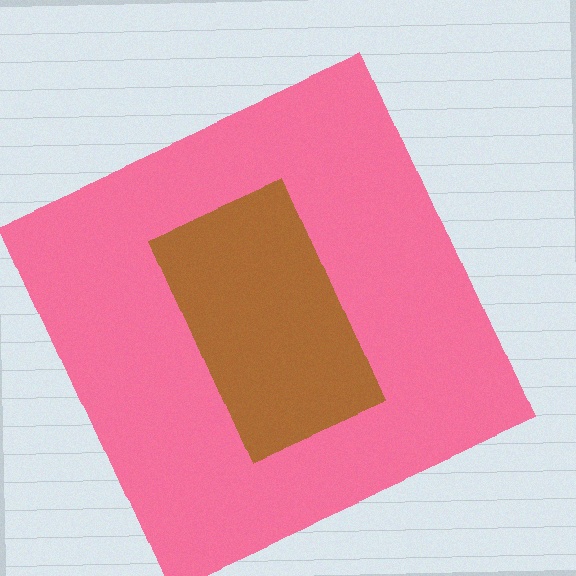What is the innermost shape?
The brown rectangle.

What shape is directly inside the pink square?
The brown rectangle.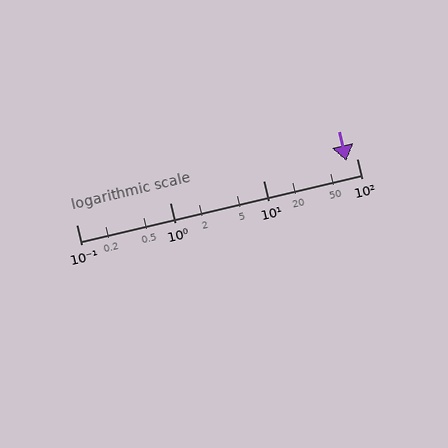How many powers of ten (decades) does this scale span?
The scale spans 3 decades, from 0.1 to 100.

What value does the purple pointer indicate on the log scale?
The pointer indicates approximately 77.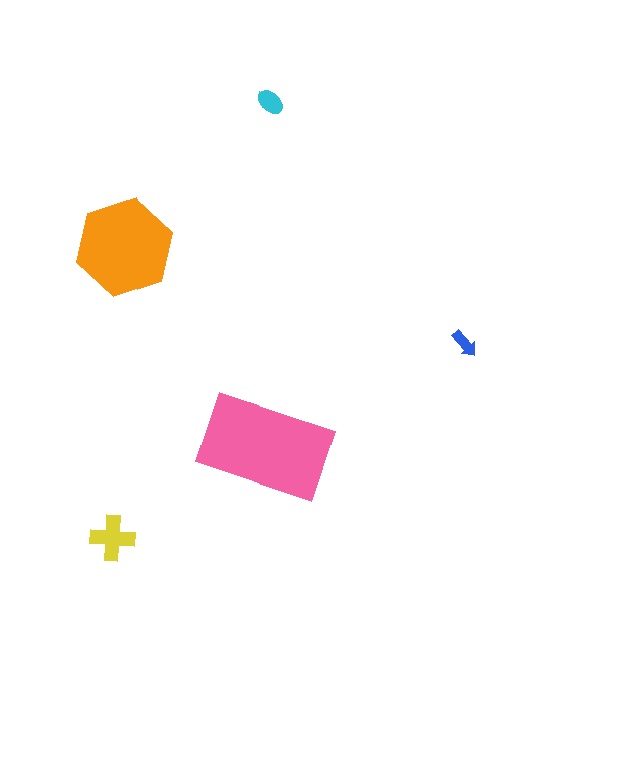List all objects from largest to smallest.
The pink rectangle, the orange hexagon, the yellow cross, the cyan ellipse, the blue arrow.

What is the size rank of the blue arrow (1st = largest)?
5th.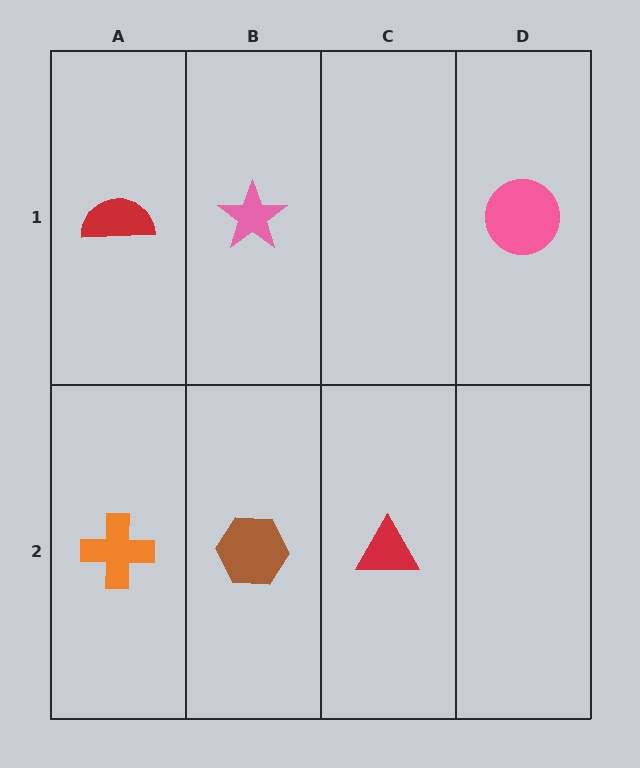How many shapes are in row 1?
3 shapes.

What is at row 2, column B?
A brown hexagon.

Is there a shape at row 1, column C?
No, that cell is empty.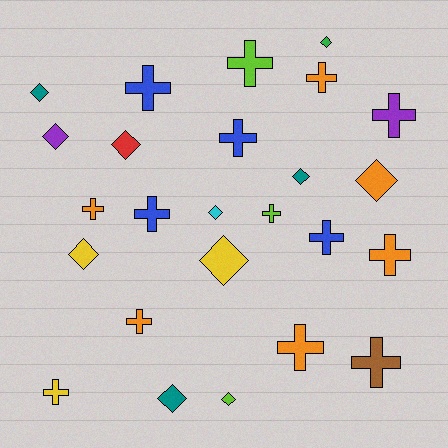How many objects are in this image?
There are 25 objects.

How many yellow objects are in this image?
There are 3 yellow objects.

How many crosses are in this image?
There are 14 crosses.